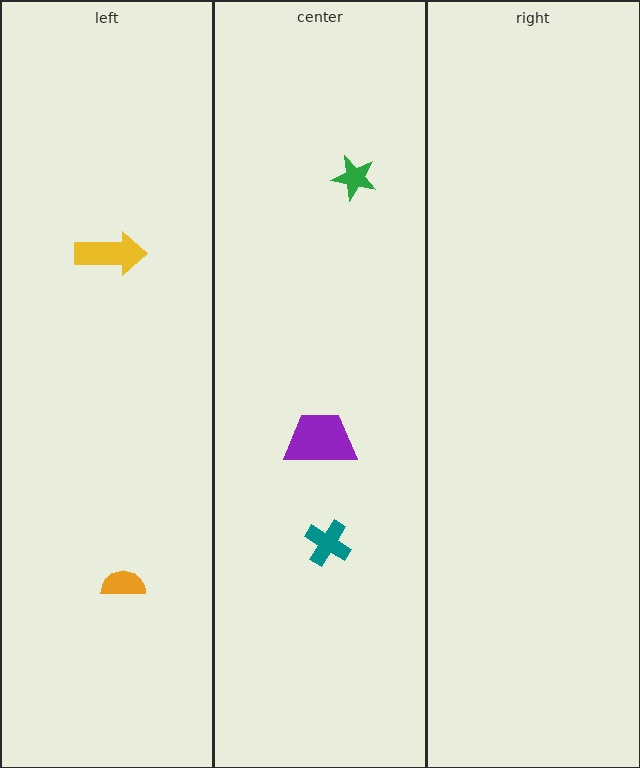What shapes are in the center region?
The purple trapezoid, the teal cross, the green star.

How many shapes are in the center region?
3.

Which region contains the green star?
The center region.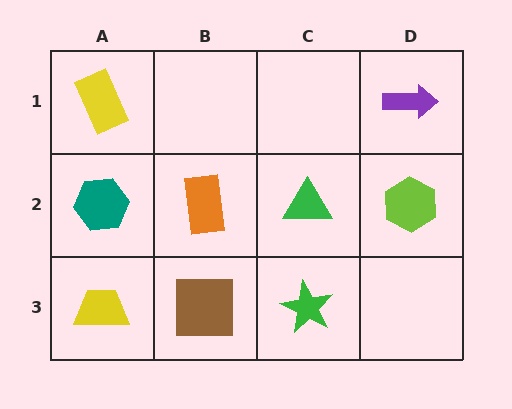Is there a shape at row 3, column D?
No, that cell is empty.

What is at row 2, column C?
A green triangle.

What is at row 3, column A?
A yellow trapezoid.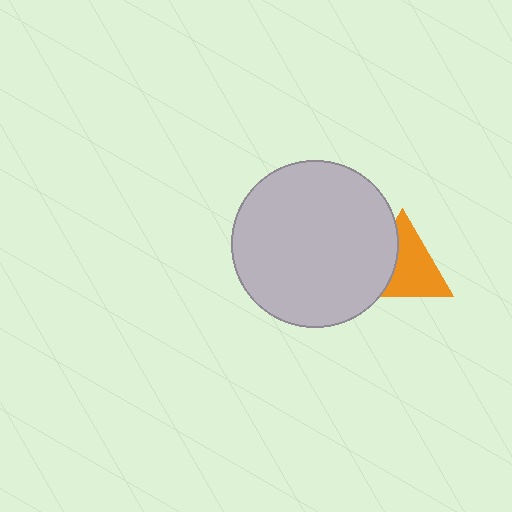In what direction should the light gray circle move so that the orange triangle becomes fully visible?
The light gray circle should move left. That is the shortest direction to clear the overlap and leave the orange triangle fully visible.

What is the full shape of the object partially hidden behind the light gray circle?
The partially hidden object is an orange triangle.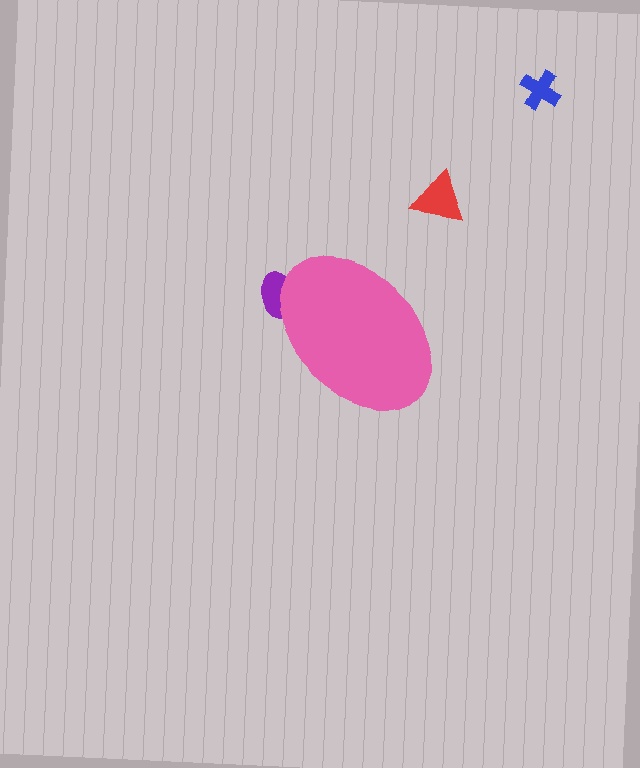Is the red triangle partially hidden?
No, the red triangle is fully visible.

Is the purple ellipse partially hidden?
Yes, the purple ellipse is partially hidden behind the pink ellipse.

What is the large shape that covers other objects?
A pink ellipse.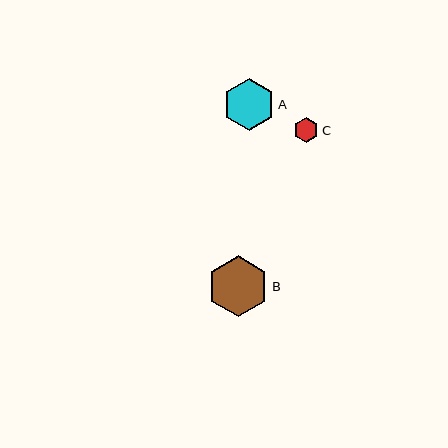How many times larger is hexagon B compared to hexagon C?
Hexagon B is approximately 2.4 times the size of hexagon C.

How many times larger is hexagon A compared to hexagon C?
Hexagon A is approximately 2.1 times the size of hexagon C.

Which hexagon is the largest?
Hexagon B is the largest with a size of approximately 61 pixels.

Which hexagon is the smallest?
Hexagon C is the smallest with a size of approximately 25 pixels.